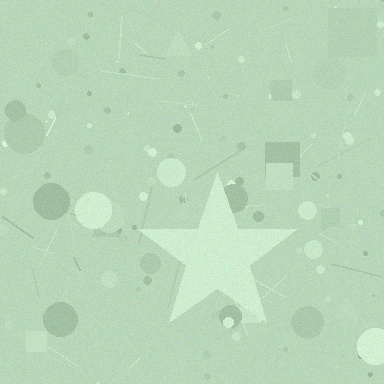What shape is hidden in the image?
A star is hidden in the image.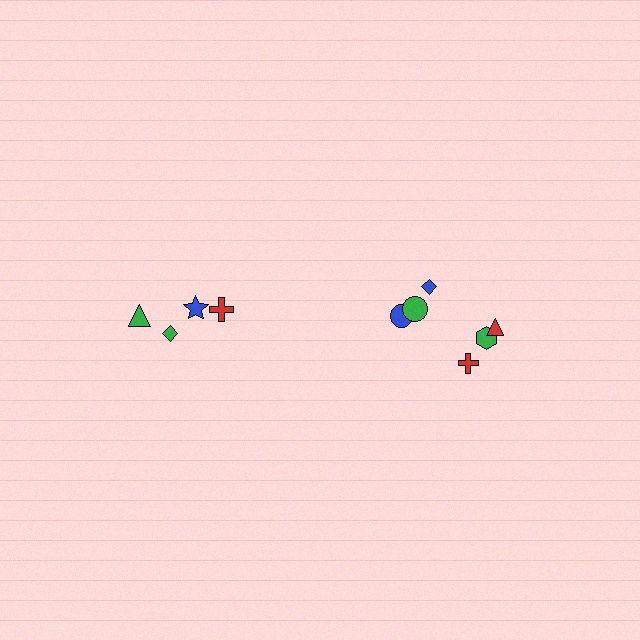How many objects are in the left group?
There are 4 objects.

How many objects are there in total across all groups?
There are 10 objects.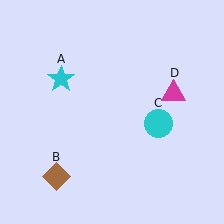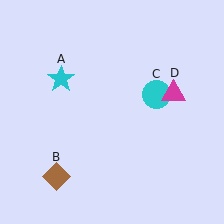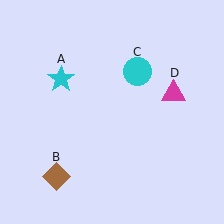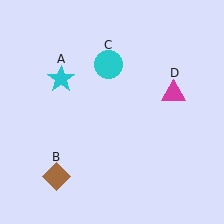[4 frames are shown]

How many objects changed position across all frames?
1 object changed position: cyan circle (object C).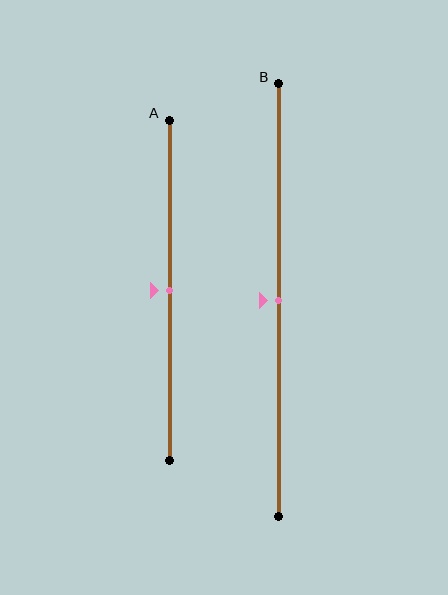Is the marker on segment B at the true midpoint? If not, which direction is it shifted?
Yes, the marker on segment B is at the true midpoint.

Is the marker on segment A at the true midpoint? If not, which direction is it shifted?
Yes, the marker on segment A is at the true midpoint.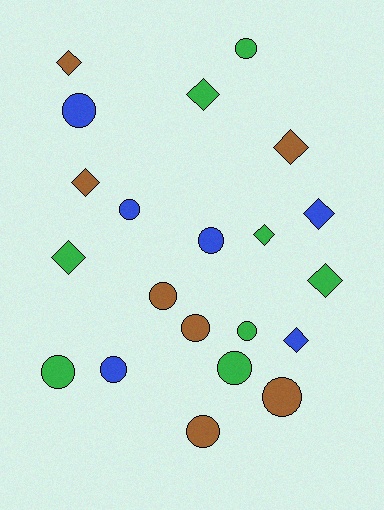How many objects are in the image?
There are 21 objects.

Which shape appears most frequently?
Circle, with 12 objects.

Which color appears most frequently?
Green, with 8 objects.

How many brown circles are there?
There are 4 brown circles.